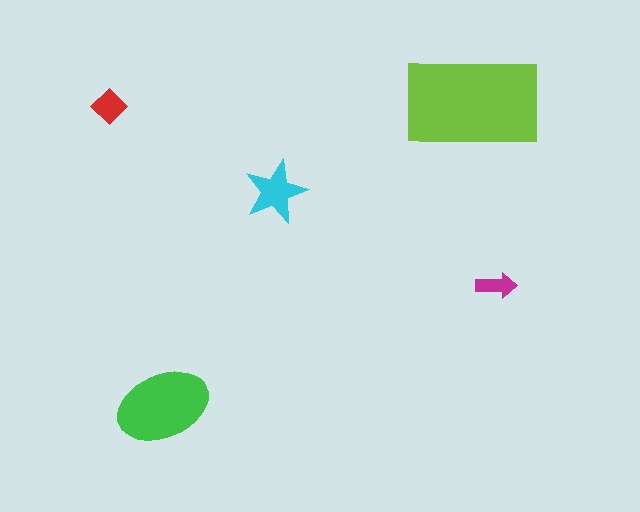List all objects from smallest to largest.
The magenta arrow, the red diamond, the cyan star, the green ellipse, the lime rectangle.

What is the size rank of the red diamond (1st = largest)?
4th.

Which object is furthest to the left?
The red diamond is leftmost.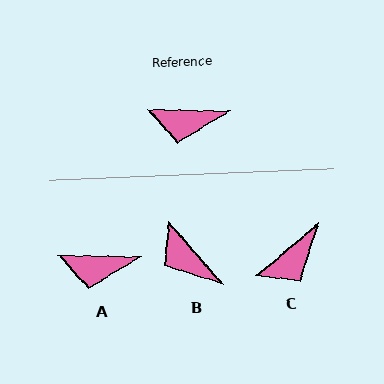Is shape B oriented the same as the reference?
No, it is off by about 49 degrees.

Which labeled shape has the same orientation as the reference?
A.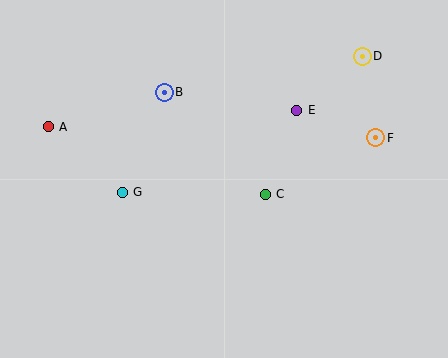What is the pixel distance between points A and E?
The distance between A and E is 249 pixels.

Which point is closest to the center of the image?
Point C at (265, 194) is closest to the center.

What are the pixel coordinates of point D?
Point D is at (362, 56).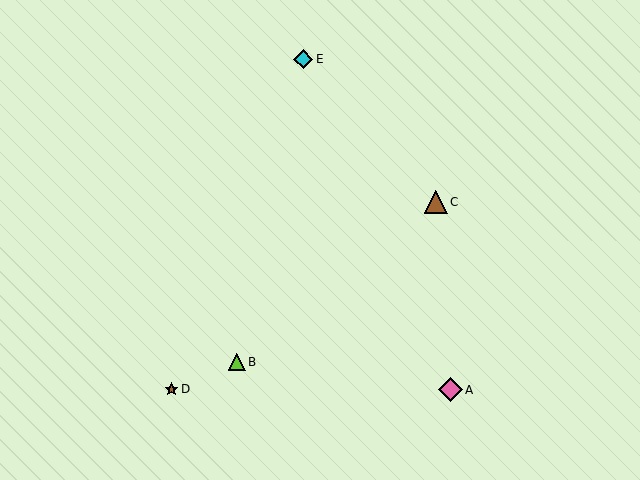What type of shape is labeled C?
Shape C is a brown triangle.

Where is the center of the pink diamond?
The center of the pink diamond is at (450, 390).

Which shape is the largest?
The pink diamond (labeled A) is the largest.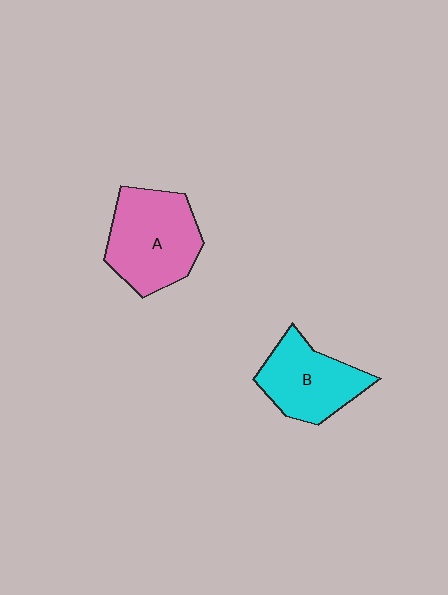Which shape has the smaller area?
Shape B (cyan).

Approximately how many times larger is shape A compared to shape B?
Approximately 1.2 times.